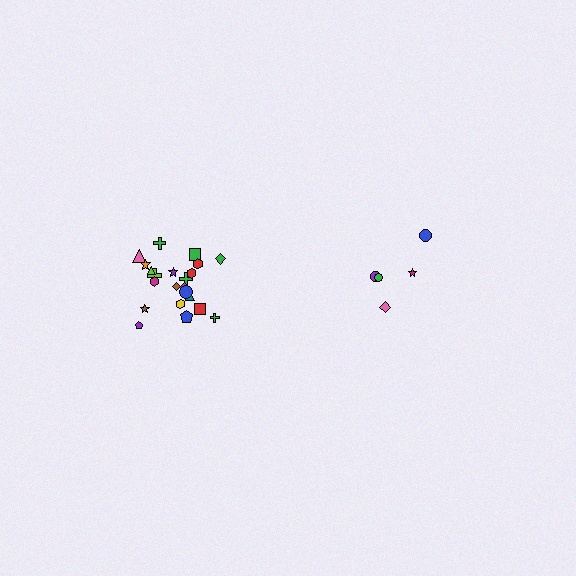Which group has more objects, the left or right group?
The left group.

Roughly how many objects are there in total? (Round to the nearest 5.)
Roughly 25 objects in total.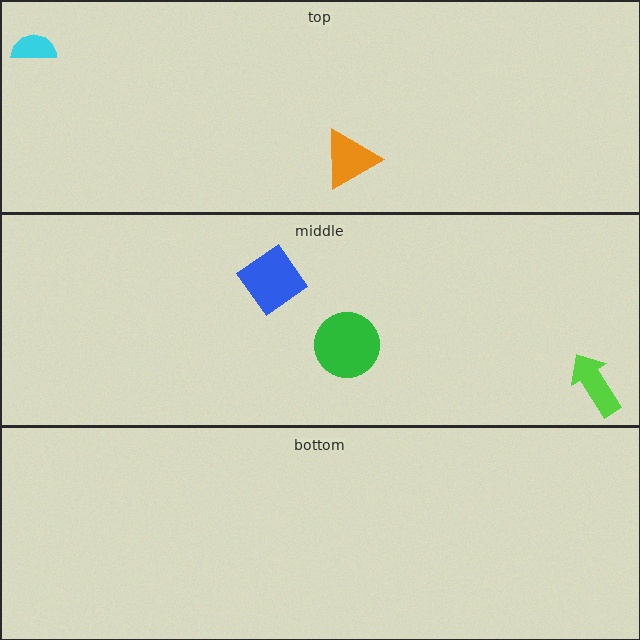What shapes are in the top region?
The orange triangle, the cyan semicircle.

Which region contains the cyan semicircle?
The top region.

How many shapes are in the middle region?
3.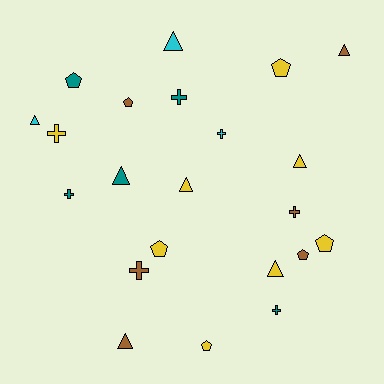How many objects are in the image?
There are 22 objects.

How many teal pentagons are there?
There is 1 teal pentagon.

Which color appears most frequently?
Yellow, with 8 objects.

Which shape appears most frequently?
Triangle, with 8 objects.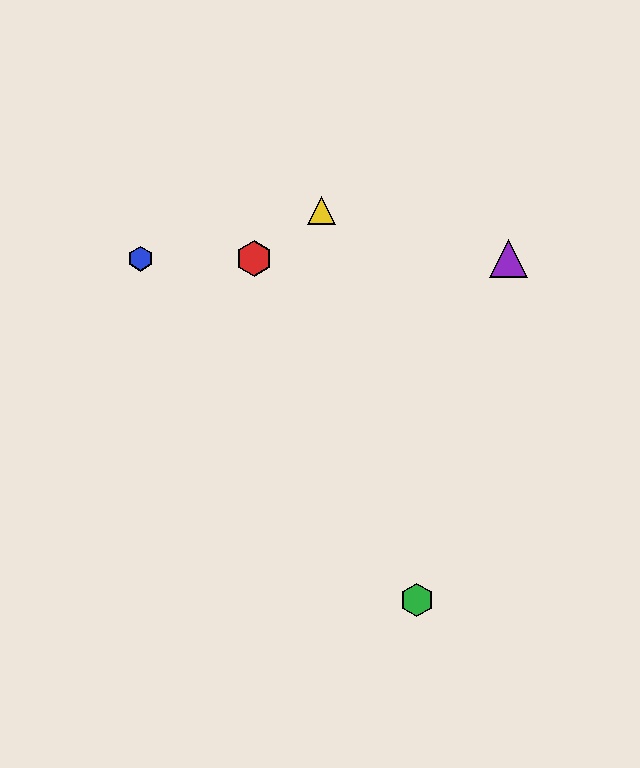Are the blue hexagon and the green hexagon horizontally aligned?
No, the blue hexagon is at y≈259 and the green hexagon is at y≈600.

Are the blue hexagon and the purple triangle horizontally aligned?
Yes, both are at y≈259.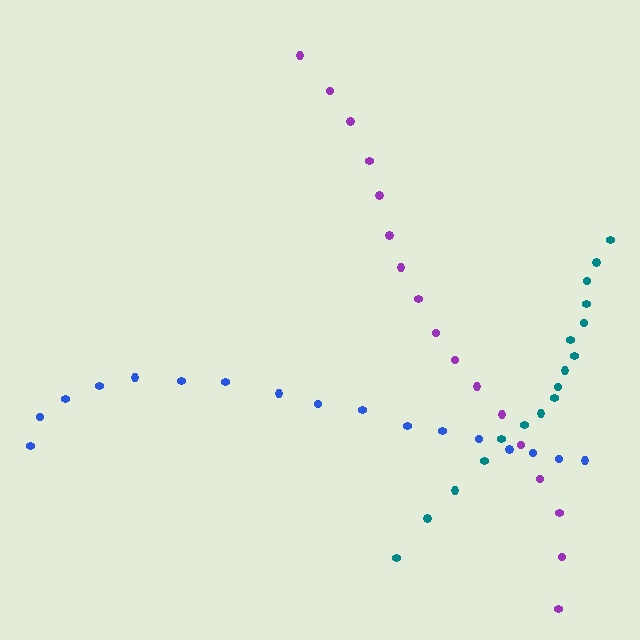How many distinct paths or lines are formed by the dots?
There are 3 distinct paths.